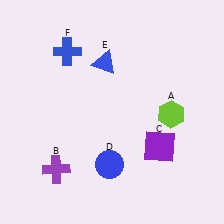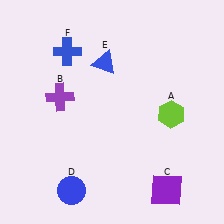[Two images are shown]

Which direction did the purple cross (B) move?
The purple cross (B) moved up.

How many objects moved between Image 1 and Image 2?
3 objects moved between the two images.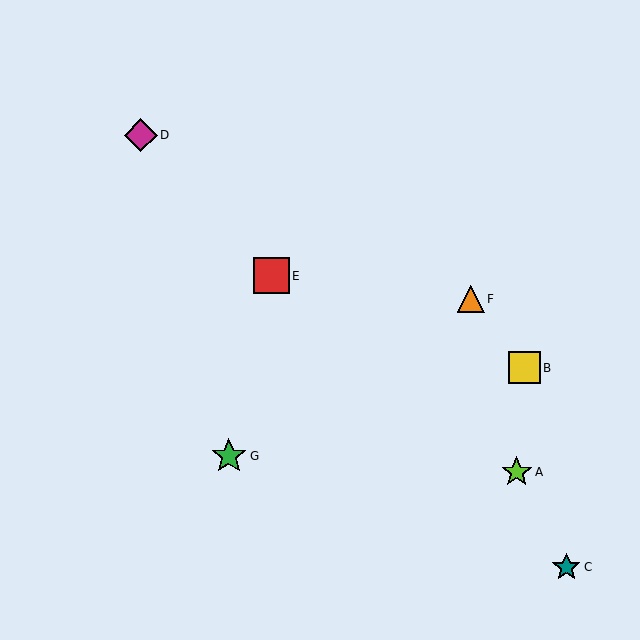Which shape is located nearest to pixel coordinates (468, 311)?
The orange triangle (labeled F) at (471, 299) is nearest to that location.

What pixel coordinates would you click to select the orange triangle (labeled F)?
Click at (471, 299) to select the orange triangle F.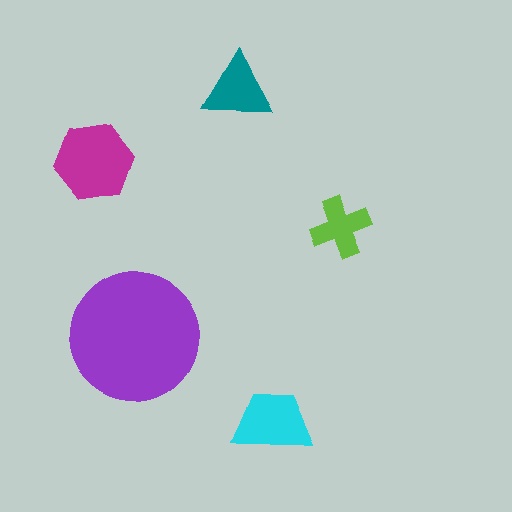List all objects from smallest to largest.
The lime cross, the teal triangle, the cyan trapezoid, the magenta hexagon, the purple circle.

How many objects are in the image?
There are 5 objects in the image.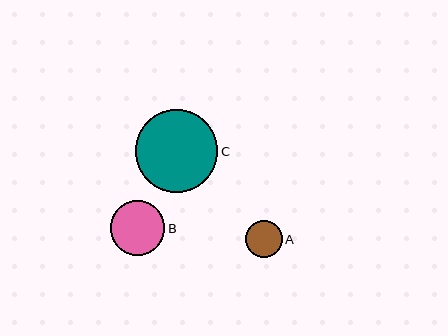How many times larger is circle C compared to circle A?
Circle C is approximately 2.2 times the size of circle A.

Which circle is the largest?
Circle C is the largest with a size of approximately 82 pixels.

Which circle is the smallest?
Circle A is the smallest with a size of approximately 37 pixels.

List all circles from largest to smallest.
From largest to smallest: C, B, A.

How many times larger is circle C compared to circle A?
Circle C is approximately 2.2 times the size of circle A.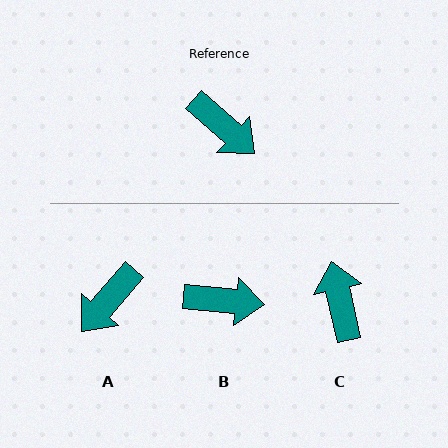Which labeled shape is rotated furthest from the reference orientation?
C, about 144 degrees away.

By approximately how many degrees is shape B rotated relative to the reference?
Approximately 36 degrees counter-clockwise.